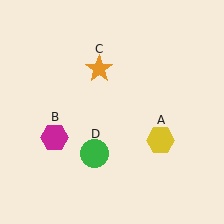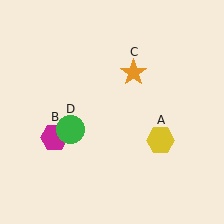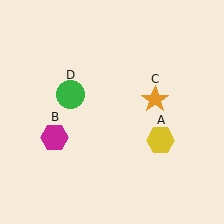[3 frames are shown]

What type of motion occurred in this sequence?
The orange star (object C), green circle (object D) rotated clockwise around the center of the scene.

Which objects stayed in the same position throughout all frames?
Yellow hexagon (object A) and magenta hexagon (object B) remained stationary.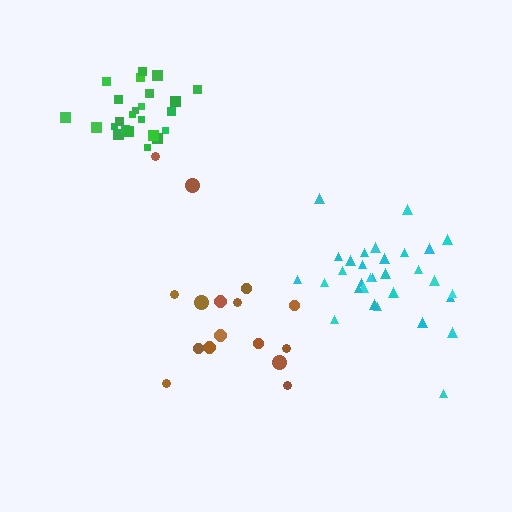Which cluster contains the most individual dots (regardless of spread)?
Cyan (31).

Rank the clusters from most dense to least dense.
green, cyan, brown.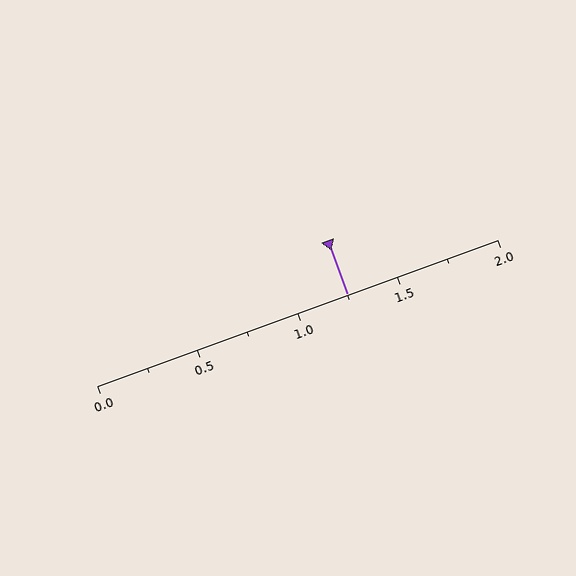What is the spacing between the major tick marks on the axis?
The major ticks are spaced 0.5 apart.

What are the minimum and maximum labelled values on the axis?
The axis runs from 0.0 to 2.0.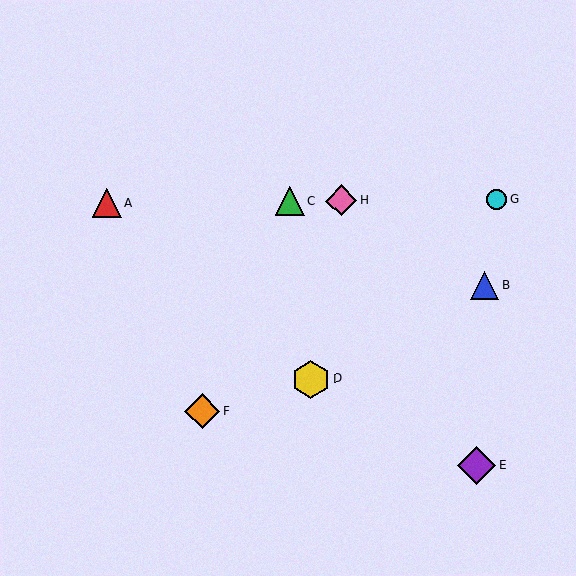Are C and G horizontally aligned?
Yes, both are at y≈201.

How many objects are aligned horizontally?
4 objects (A, C, G, H) are aligned horizontally.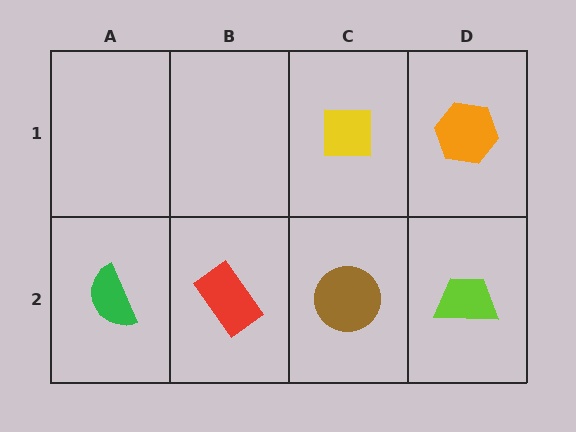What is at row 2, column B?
A red rectangle.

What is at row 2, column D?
A lime trapezoid.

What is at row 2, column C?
A brown circle.